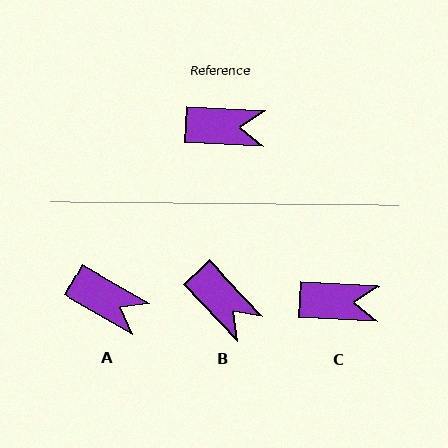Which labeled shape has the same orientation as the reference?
C.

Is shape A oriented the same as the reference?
No, it is off by about 26 degrees.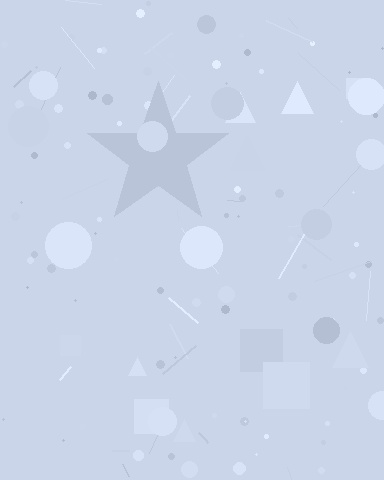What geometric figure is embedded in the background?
A star is embedded in the background.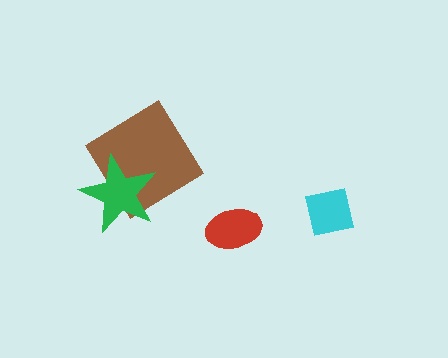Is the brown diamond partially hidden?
Yes, it is partially covered by another shape.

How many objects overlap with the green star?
1 object overlaps with the green star.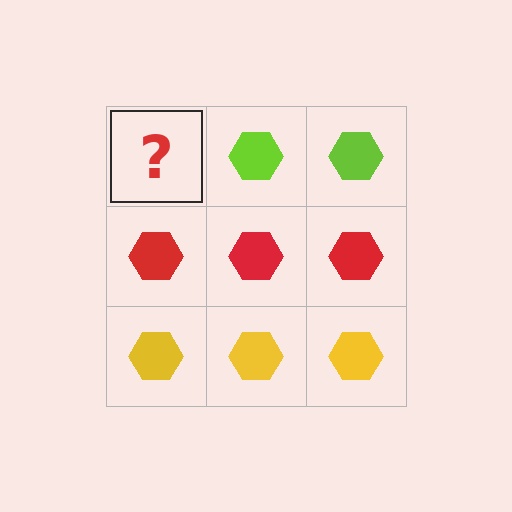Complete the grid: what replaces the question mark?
The question mark should be replaced with a lime hexagon.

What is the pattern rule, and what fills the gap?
The rule is that each row has a consistent color. The gap should be filled with a lime hexagon.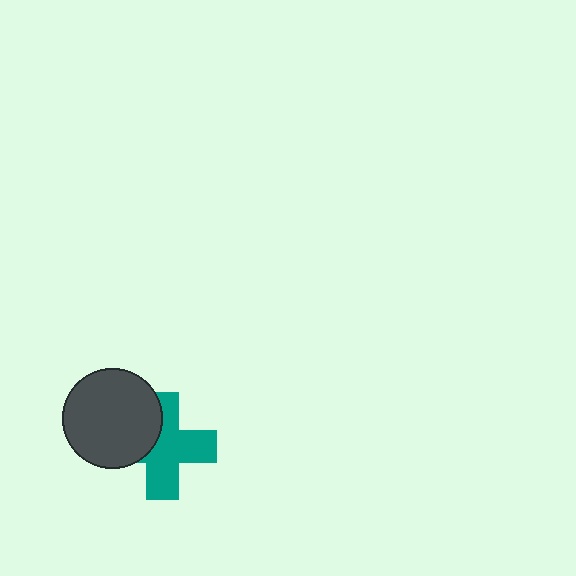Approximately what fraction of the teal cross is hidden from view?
Roughly 33% of the teal cross is hidden behind the dark gray circle.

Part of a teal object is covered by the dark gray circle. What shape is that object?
It is a cross.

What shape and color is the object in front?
The object in front is a dark gray circle.